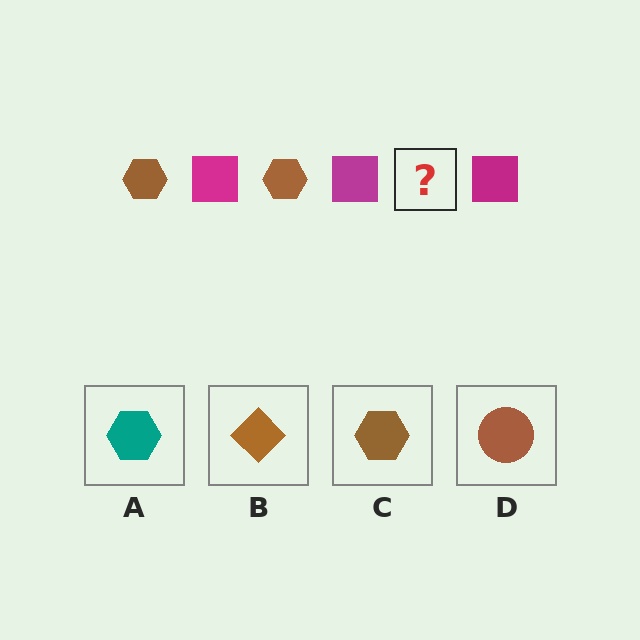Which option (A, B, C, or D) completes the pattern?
C.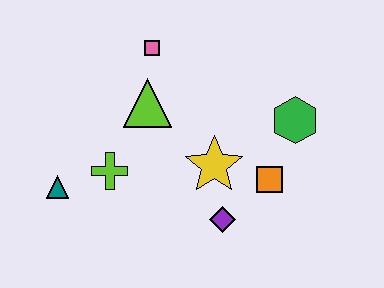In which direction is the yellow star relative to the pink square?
The yellow star is below the pink square.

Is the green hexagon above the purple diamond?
Yes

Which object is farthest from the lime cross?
The green hexagon is farthest from the lime cross.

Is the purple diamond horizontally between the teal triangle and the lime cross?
No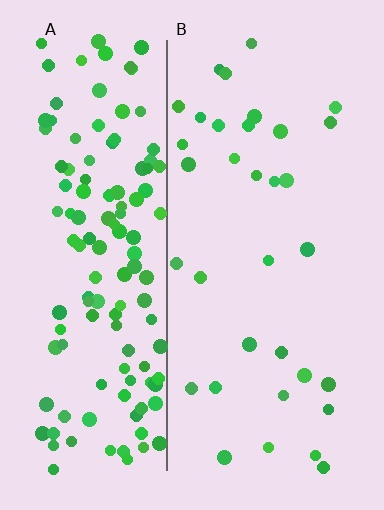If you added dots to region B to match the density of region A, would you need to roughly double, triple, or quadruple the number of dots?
Approximately quadruple.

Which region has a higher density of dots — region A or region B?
A (the left).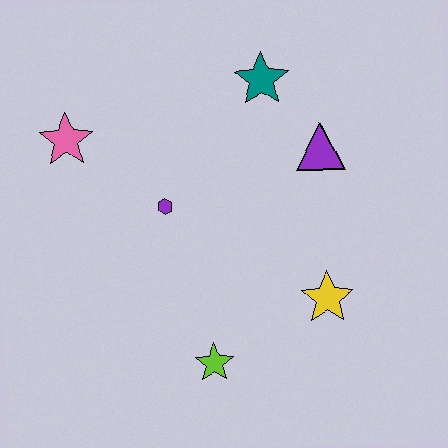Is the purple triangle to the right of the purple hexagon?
Yes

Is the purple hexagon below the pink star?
Yes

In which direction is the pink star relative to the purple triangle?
The pink star is to the left of the purple triangle.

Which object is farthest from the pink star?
The yellow star is farthest from the pink star.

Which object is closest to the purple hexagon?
The pink star is closest to the purple hexagon.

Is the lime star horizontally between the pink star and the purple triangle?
Yes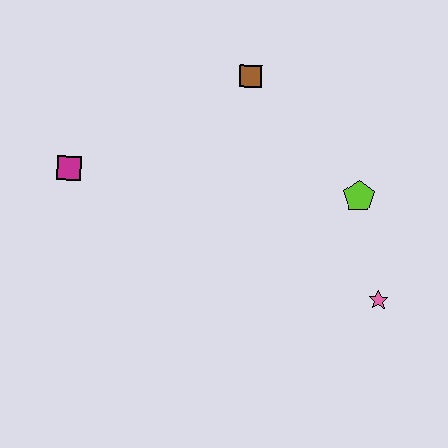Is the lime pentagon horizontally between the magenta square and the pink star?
Yes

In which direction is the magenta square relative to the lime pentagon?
The magenta square is to the left of the lime pentagon.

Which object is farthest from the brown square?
The pink star is farthest from the brown square.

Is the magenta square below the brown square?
Yes